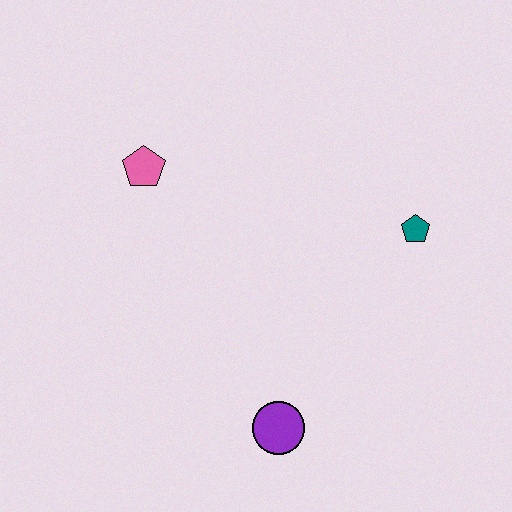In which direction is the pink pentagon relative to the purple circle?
The pink pentagon is above the purple circle.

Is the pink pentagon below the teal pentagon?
No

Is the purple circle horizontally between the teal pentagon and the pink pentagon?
Yes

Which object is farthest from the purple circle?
The pink pentagon is farthest from the purple circle.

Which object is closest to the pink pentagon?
The teal pentagon is closest to the pink pentagon.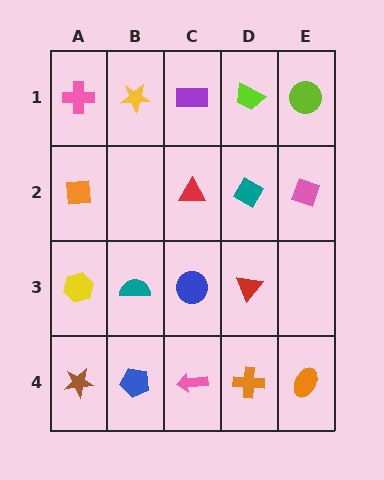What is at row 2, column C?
A red triangle.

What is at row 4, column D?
An orange cross.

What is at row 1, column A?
A pink cross.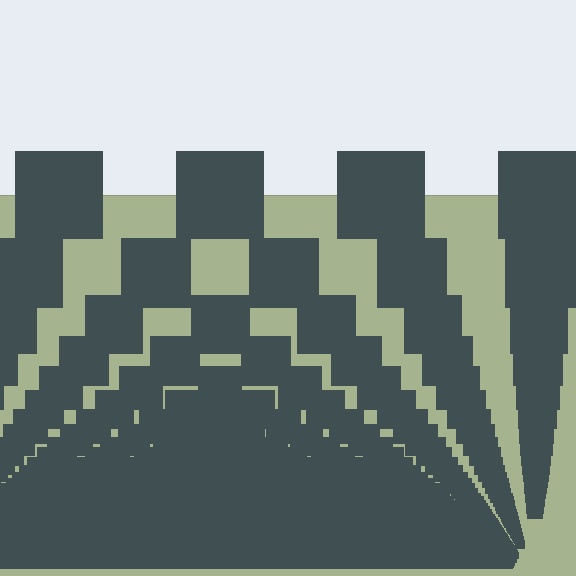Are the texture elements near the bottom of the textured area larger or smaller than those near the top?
Smaller. The gradient is inverted — elements near the bottom are smaller and denser.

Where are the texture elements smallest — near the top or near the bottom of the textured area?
Near the bottom.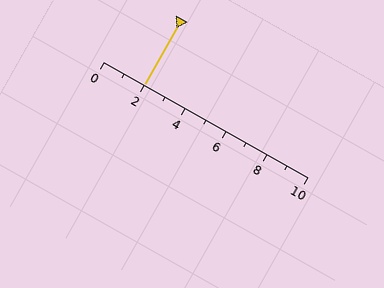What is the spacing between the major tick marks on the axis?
The major ticks are spaced 2 apart.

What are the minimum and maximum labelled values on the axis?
The axis runs from 0 to 10.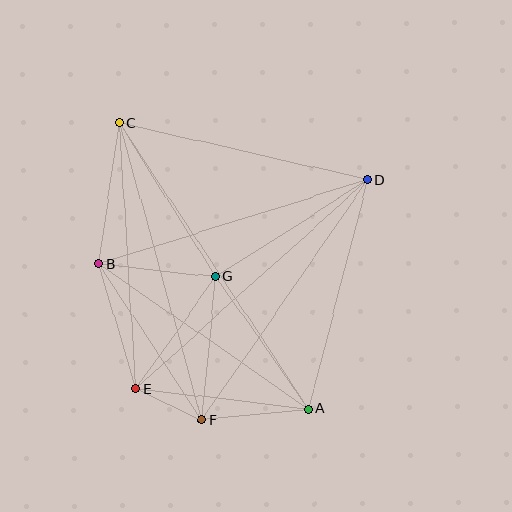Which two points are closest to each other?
Points E and F are closest to each other.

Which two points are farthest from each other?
Points A and C are farthest from each other.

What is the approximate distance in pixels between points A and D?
The distance between A and D is approximately 237 pixels.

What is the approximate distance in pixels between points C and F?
The distance between C and F is approximately 308 pixels.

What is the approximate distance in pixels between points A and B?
The distance between A and B is approximately 255 pixels.